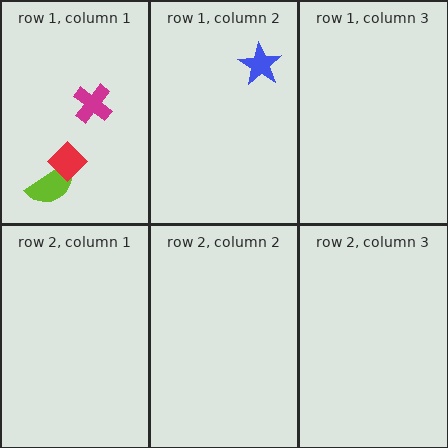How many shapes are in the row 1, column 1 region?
3.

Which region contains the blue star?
The row 1, column 2 region.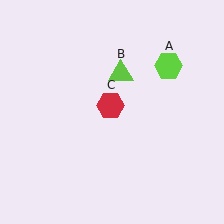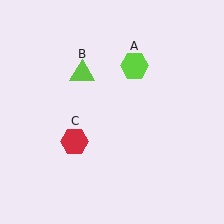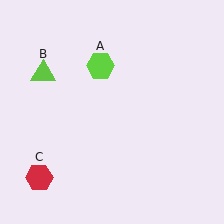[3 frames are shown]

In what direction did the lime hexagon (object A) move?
The lime hexagon (object A) moved left.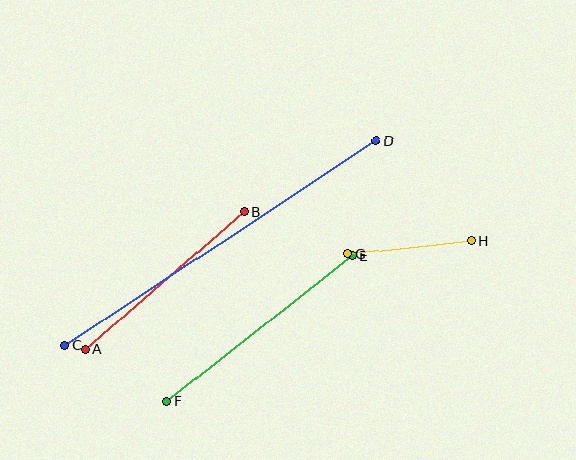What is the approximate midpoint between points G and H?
The midpoint is at approximately (409, 247) pixels.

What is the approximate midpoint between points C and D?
The midpoint is at approximately (221, 243) pixels.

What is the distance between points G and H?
The distance is approximately 124 pixels.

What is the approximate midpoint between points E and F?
The midpoint is at approximately (259, 329) pixels.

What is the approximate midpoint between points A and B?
The midpoint is at approximately (165, 280) pixels.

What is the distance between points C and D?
The distance is approximately 372 pixels.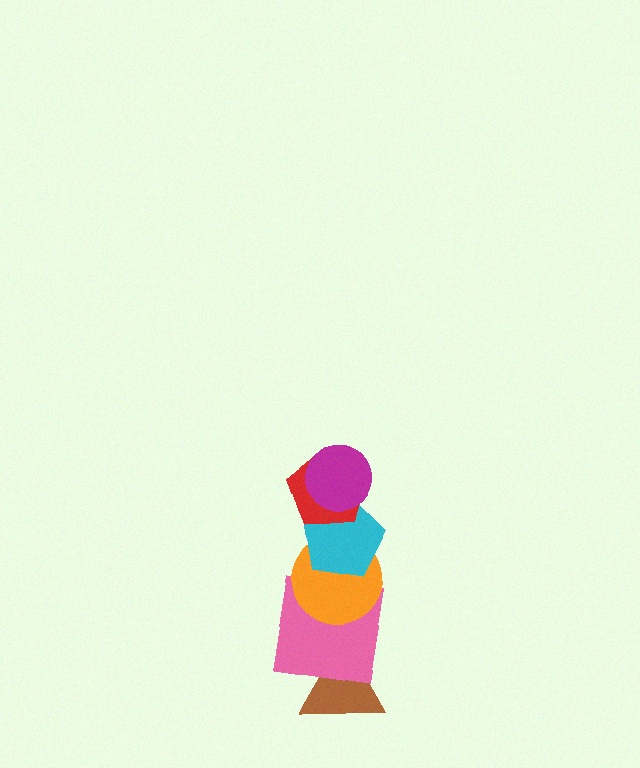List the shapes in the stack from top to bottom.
From top to bottom: the magenta circle, the red pentagon, the cyan pentagon, the orange circle, the pink square, the brown triangle.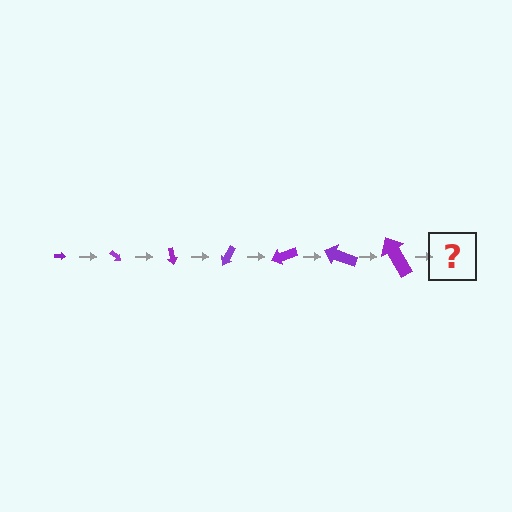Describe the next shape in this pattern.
It should be an arrow, larger than the previous one and rotated 280 degrees from the start.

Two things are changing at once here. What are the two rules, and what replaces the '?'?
The two rules are that the arrow grows larger each step and it rotates 40 degrees each step. The '?' should be an arrow, larger than the previous one and rotated 280 degrees from the start.